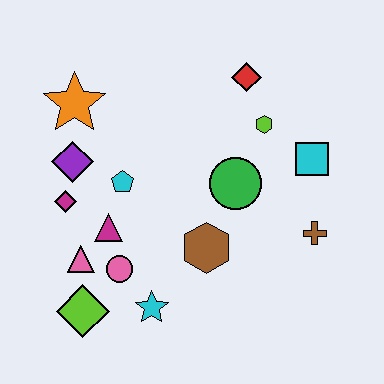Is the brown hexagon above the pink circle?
Yes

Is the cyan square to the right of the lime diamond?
Yes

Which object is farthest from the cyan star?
The red diamond is farthest from the cyan star.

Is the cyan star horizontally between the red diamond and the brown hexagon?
No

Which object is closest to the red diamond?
The lime hexagon is closest to the red diamond.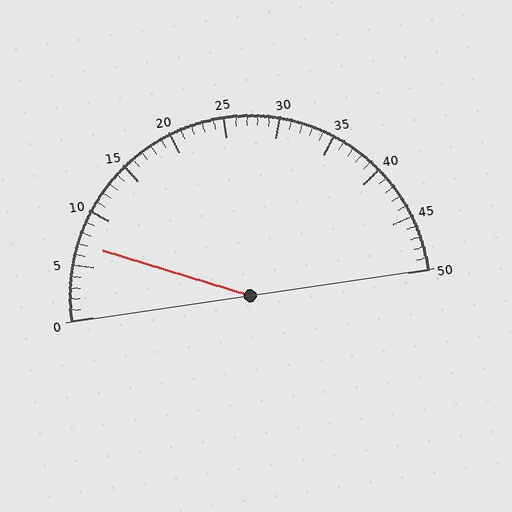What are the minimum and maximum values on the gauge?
The gauge ranges from 0 to 50.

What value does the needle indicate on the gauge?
The needle indicates approximately 7.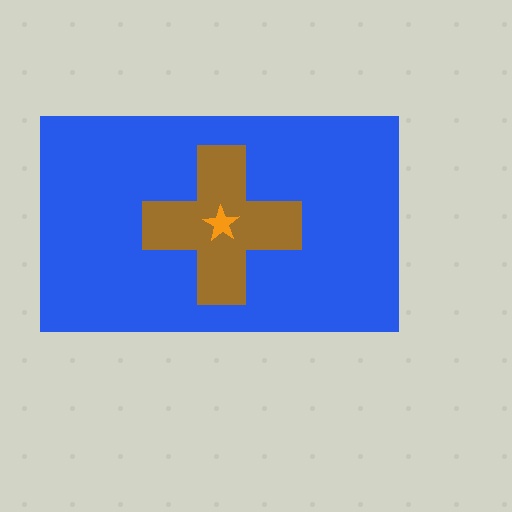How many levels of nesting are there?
3.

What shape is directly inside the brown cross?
The orange star.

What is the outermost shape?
The blue rectangle.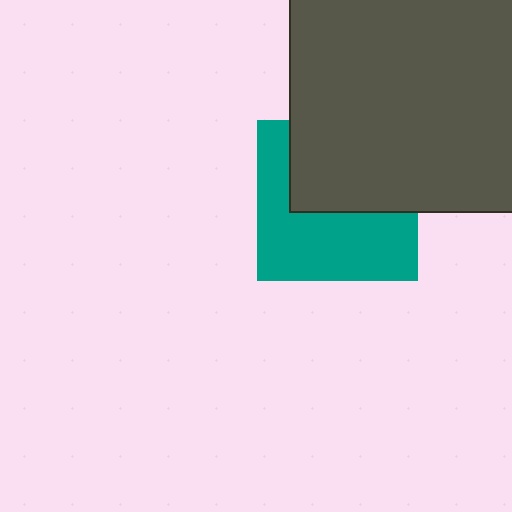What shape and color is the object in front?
The object in front is a dark gray square.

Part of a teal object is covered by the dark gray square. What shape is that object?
It is a square.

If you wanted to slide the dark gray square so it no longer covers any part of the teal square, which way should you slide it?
Slide it up — that is the most direct way to separate the two shapes.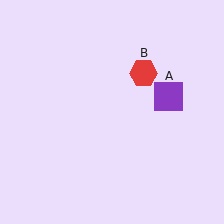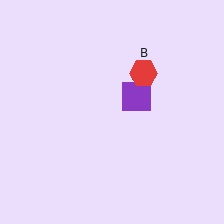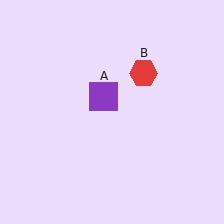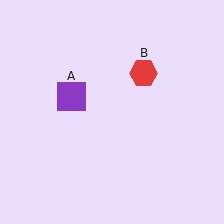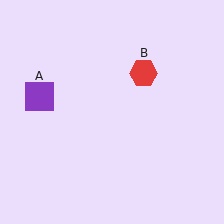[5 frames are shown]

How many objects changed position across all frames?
1 object changed position: purple square (object A).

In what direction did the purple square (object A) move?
The purple square (object A) moved left.